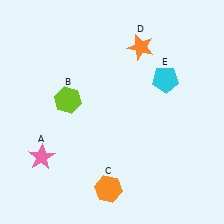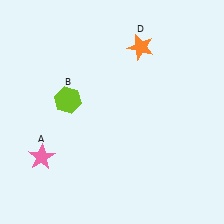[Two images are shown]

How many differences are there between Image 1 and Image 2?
There are 2 differences between the two images.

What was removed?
The cyan pentagon (E), the orange hexagon (C) were removed in Image 2.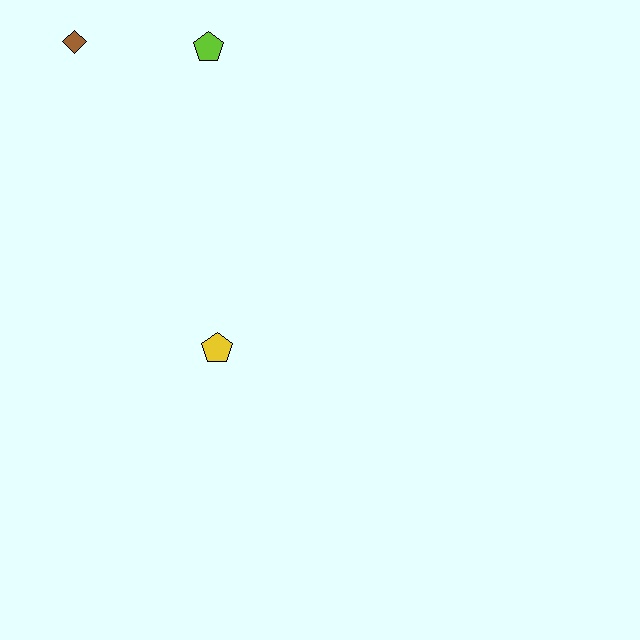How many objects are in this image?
There are 3 objects.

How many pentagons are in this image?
There are 2 pentagons.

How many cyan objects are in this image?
There are no cyan objects.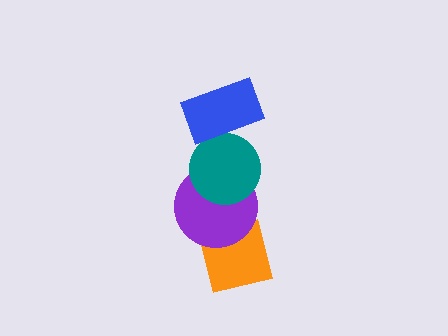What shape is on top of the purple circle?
The teal circle is on top of the purple circle.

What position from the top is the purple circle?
The purple circle is 3rd from the top.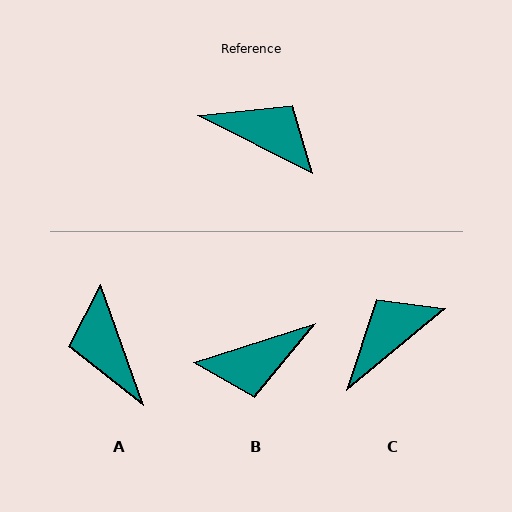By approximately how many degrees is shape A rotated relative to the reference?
Approximately 136 degrees counter-clockwise.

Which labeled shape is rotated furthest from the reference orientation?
A, about 136 degrees away.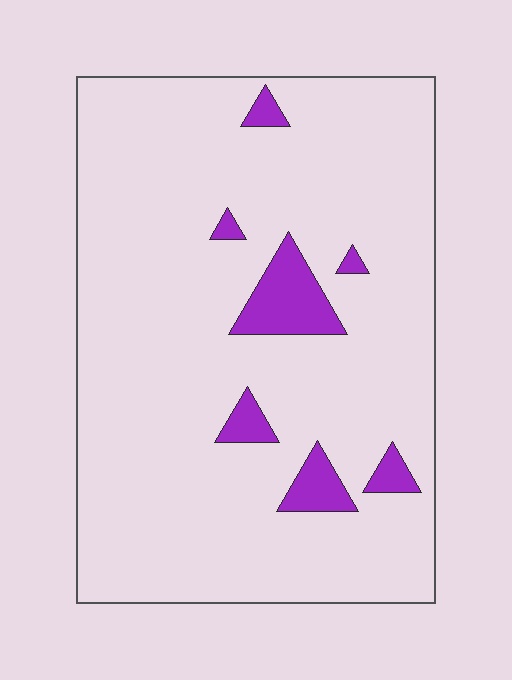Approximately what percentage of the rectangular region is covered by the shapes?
Approximately 10%.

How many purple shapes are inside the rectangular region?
7.